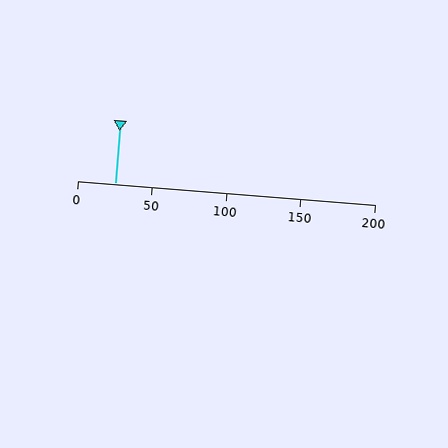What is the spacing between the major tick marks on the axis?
The major ticks are spaced 50 apart.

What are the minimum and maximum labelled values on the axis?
The axis runs from 0 to 200.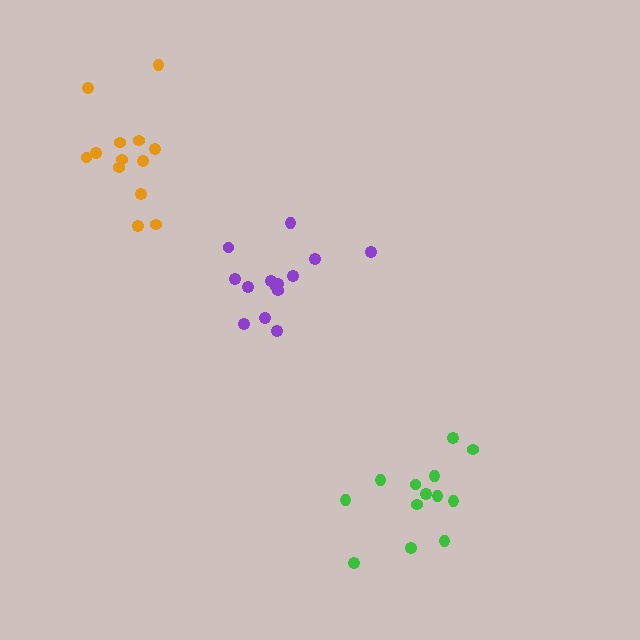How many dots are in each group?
Group 1: 13 dots, Group 2: 14 dots, Group 3: 13 dots (40 total).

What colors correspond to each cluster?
The clusters are colored: green, purple, orange.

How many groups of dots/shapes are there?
There are 3 groups.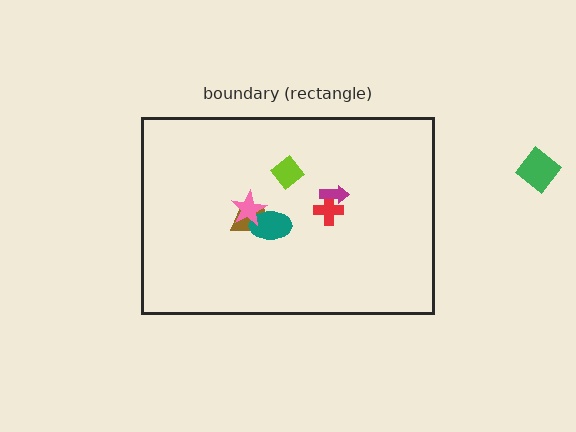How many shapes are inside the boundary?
6 inside, 1 outside.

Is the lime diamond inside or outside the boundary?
Inside.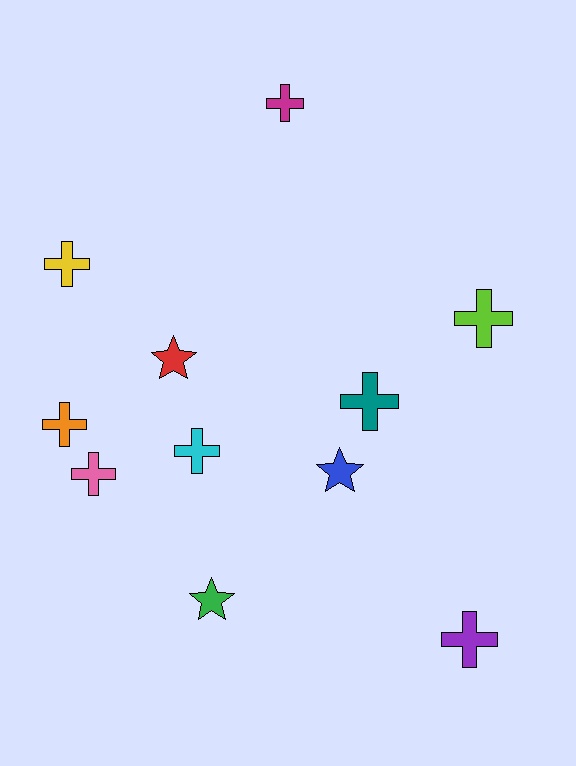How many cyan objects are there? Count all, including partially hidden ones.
There is 1 cyan object.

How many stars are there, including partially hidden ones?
There are 3 stars.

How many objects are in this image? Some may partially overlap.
There are 11 objects.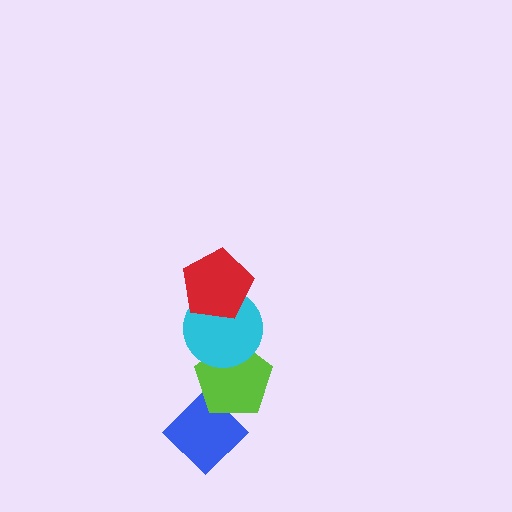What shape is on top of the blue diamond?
The lime pentagon is on top of the blue diamond.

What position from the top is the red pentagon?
The red pentagon is 1st from the top.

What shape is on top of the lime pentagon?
The cyan circle is on top of the lime pentagon.